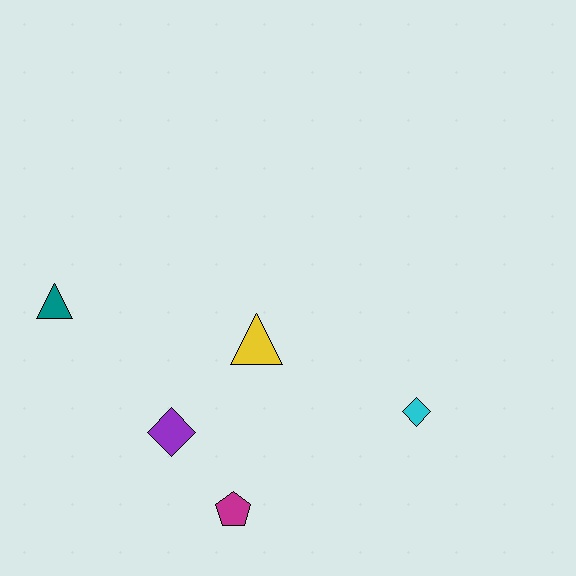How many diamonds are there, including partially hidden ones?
There are 2 diamonds.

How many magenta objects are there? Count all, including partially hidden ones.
There is 1 magenta object.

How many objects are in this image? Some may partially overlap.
There are 5 objects.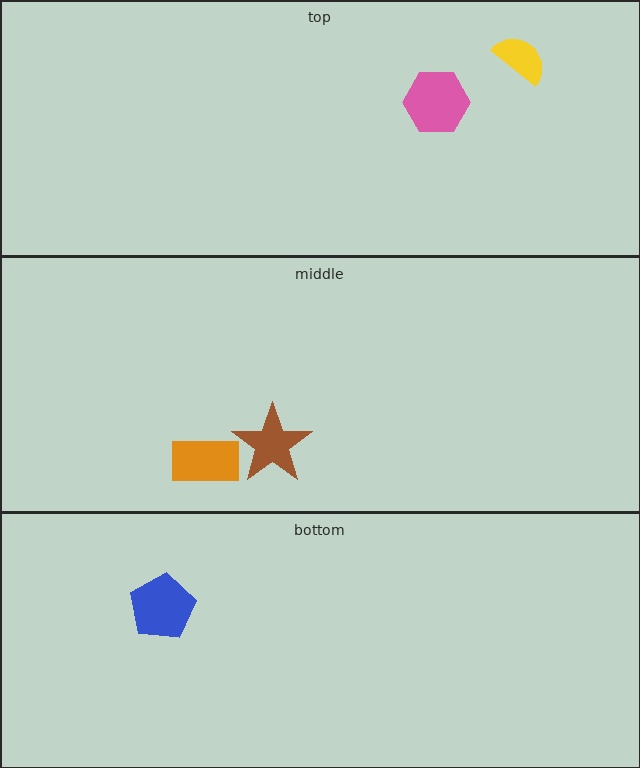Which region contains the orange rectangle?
The middle region.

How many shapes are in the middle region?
2.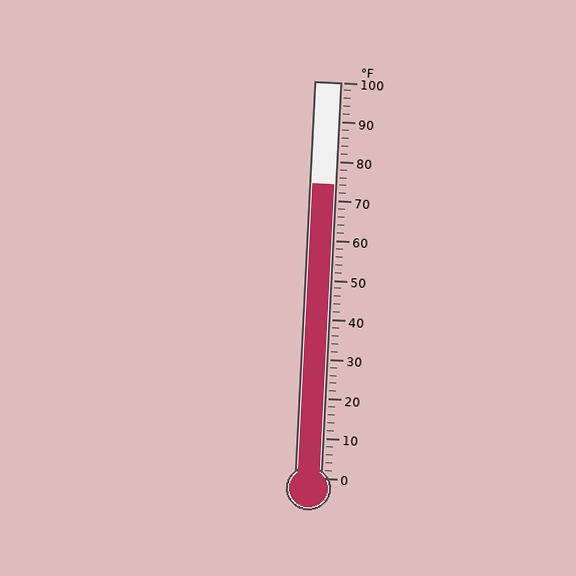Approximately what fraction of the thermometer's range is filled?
The thermometer is filled to approximately 75% of its range.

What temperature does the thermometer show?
The thermometer shows approximately 74°F.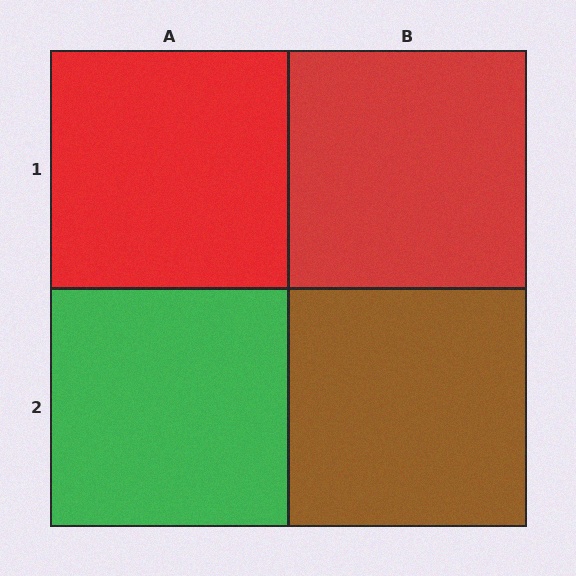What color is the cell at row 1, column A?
Red.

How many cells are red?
2 cells are red.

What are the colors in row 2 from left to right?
Green, brown.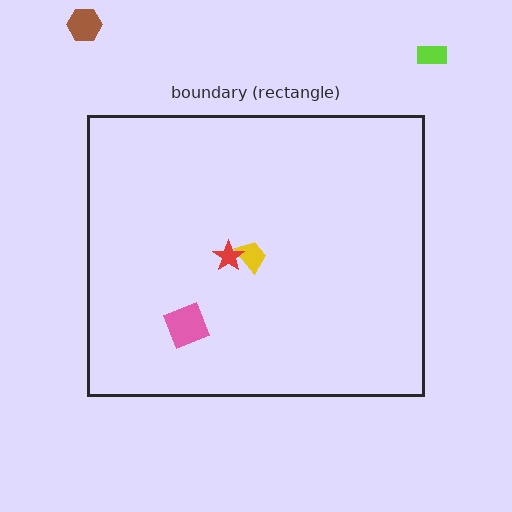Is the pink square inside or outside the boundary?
Inside.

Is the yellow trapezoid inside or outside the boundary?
Inside.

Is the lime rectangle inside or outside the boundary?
Outside.